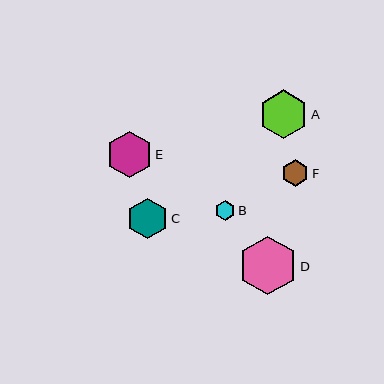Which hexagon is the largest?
Hexagon D is the largest with a size of approximately 58 pixels.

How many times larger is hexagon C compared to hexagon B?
Hexagon C is approximately 2.0 times the size of hexagon B.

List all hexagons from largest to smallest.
From largest to smallest: D, A, E, C, F, B.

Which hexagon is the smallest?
Hexagon B is the smallest with a size of approximately 20 pixels.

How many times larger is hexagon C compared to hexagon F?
Hexagon C is approximately 1.5 times the size of hexagon F.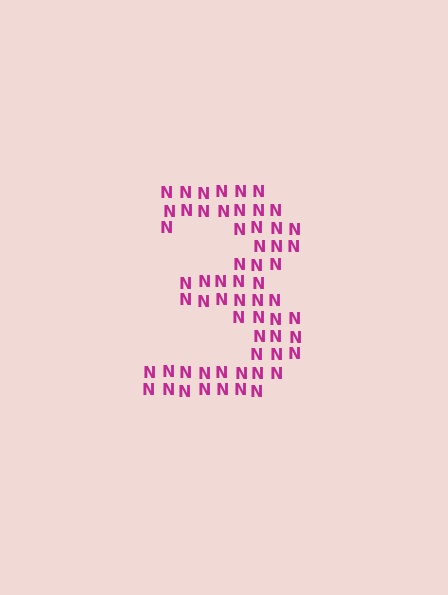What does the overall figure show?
The overall figure shows the digit 3.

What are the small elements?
The small elements are letter N's.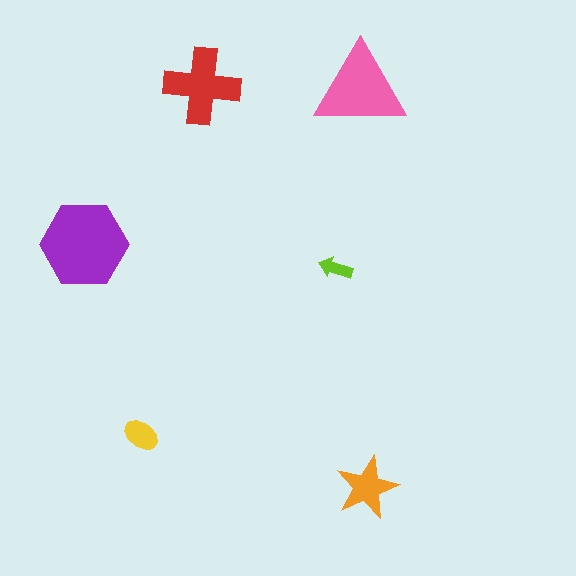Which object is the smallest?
The lime arrow.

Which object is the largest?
The purple hexagon.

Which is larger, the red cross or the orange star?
The red cross.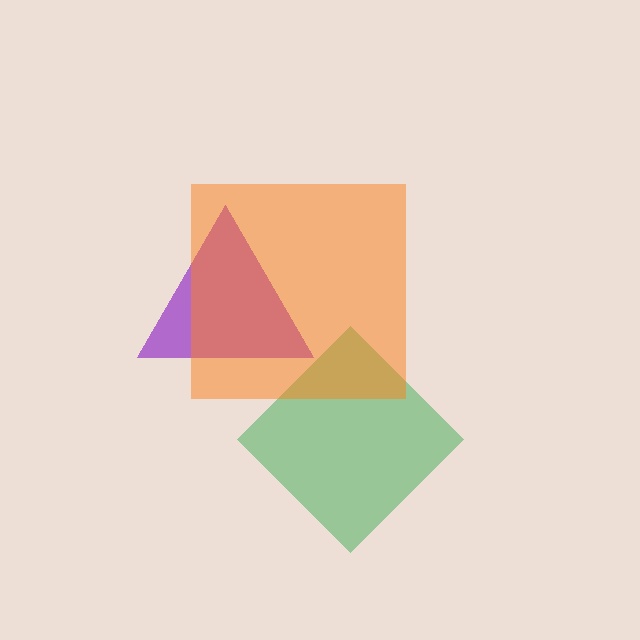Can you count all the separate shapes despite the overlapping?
Yes, there are 3 separate shapes.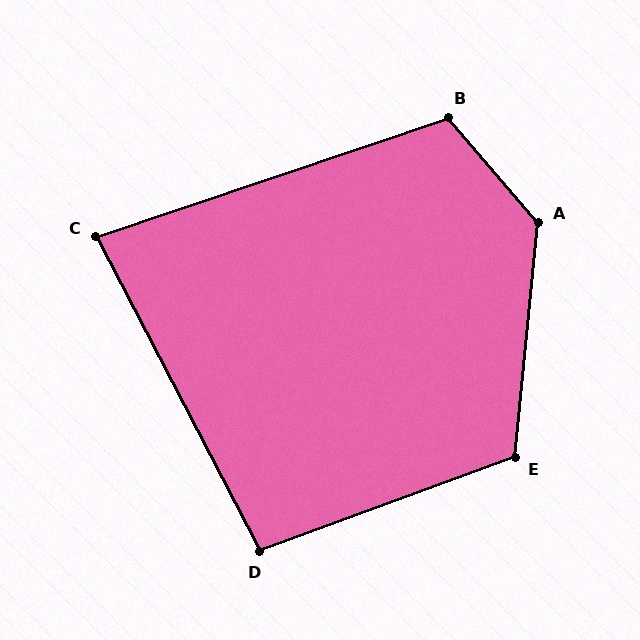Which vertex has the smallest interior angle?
C, at approximately 81 degrees.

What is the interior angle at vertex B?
Approximately 112 degrees (obtuse).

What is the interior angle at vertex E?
Approximately 116 degrees (obtuse).